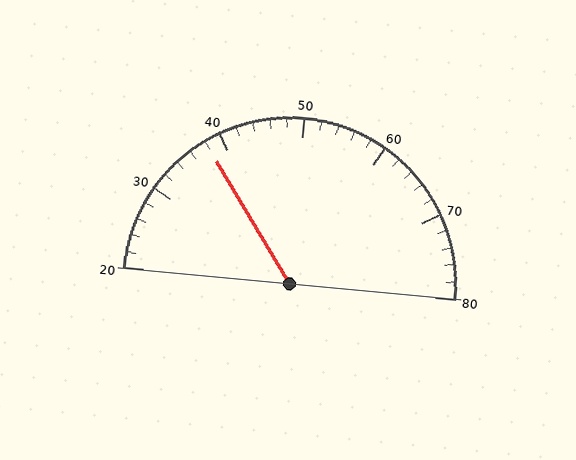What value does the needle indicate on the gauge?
The needle indicates approximately 38.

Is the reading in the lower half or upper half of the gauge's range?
The reading is in the lower half of the range (20 to 80).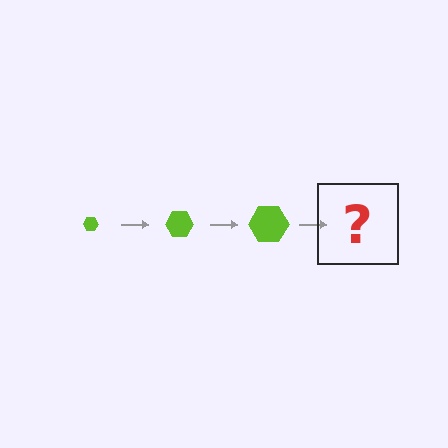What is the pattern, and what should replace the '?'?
The pattern is that the hexagon gets progressively larger each step. The '?' should be a lime hexagon, larger than the previous one.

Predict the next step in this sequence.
The next step is a lime hexagon, larger than the previous one.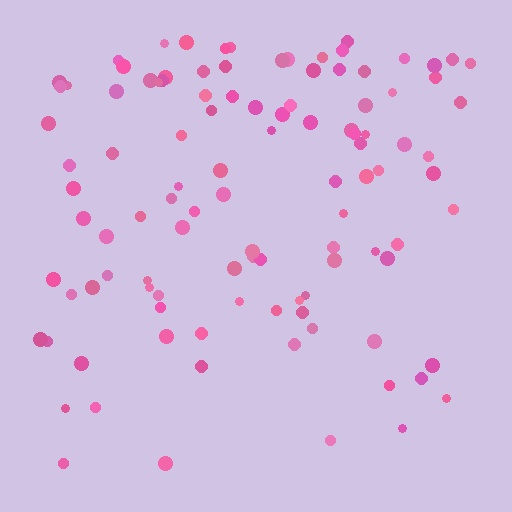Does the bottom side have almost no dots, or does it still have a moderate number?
Still a moderate number, just noticeably fewer than the top.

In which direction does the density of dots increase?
From bottom to top, with the top side densest.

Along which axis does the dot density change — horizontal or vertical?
Vertical.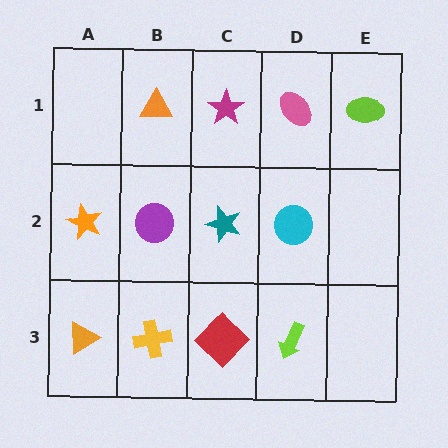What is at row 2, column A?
An orange star.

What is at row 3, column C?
A red diamond.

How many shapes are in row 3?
4 shapes.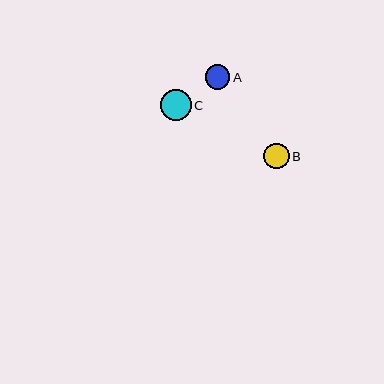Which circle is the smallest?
Circle A is the smallest with a size of approximately 25 pixels.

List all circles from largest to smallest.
From largest to smallest: C, B, A.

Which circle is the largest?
Circle C is the largest with a size of approximately 31 pixels.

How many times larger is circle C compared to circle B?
Circle C is approximately 1.2 times the size of circle B.